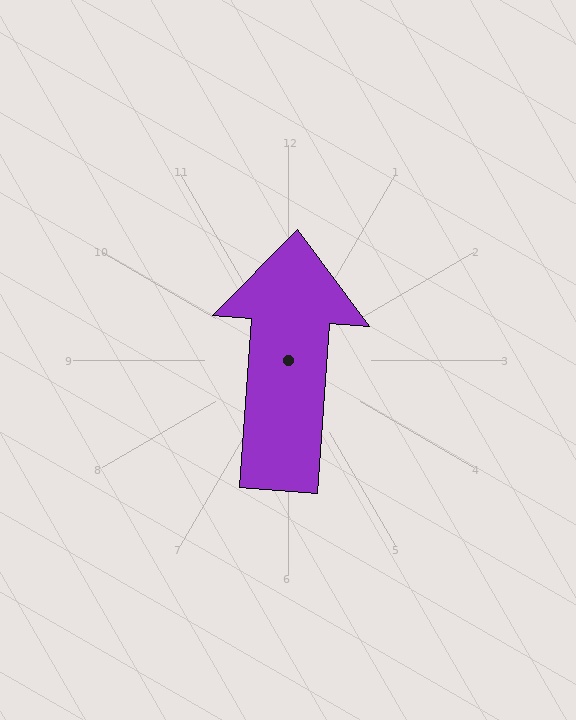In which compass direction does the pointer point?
North.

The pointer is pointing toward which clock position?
Roughly 12 o'clock.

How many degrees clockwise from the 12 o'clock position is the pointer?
Approximately 4 degrees.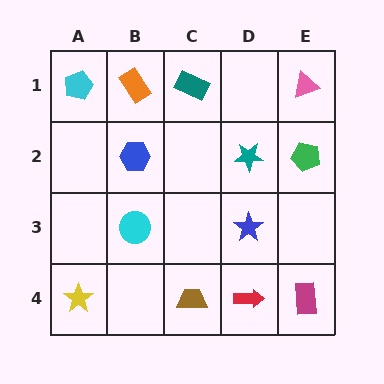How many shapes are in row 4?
4 shapes.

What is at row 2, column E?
A green pentagon.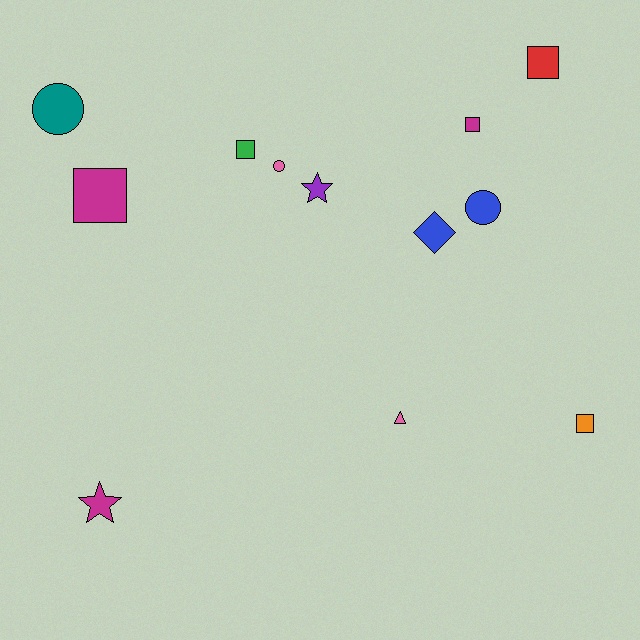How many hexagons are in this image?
There are no hexagons.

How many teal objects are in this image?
There is 1 teal object.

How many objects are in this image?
There are 12 objects.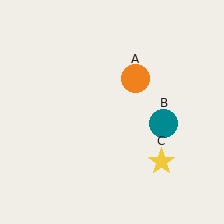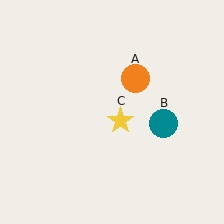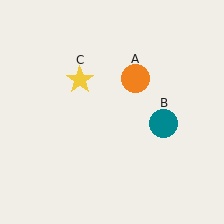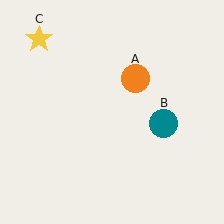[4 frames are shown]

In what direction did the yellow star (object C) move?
The yellow star (object C) moved up and to the left.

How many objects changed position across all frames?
1 object changed position: yellow star (object C).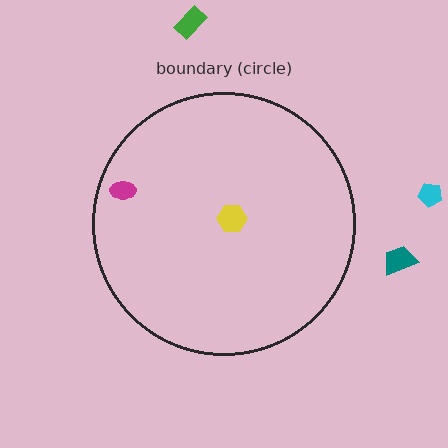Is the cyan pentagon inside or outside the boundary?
Outside.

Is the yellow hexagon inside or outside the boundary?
Inside.